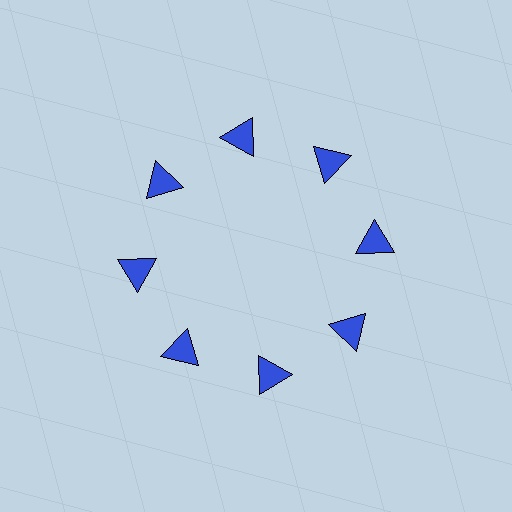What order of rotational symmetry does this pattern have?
This pattern has 8-fold rotational symmetry.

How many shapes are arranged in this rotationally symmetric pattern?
There are 8 shapes, arranged in 8 groups of 1.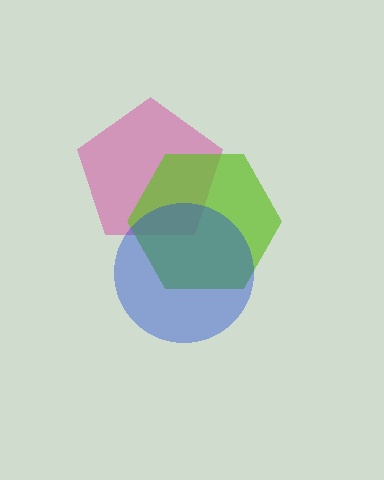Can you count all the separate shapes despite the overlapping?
Yes, there are 3 separate shapes.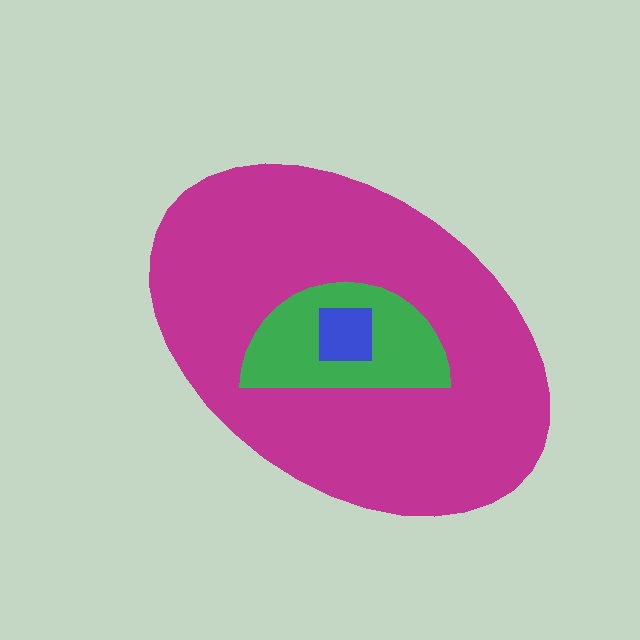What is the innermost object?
The blue square.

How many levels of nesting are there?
3.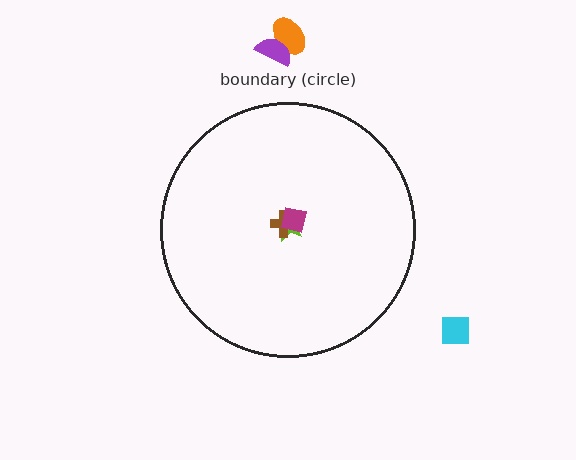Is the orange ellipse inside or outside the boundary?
Outside.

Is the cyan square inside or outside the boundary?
Outside.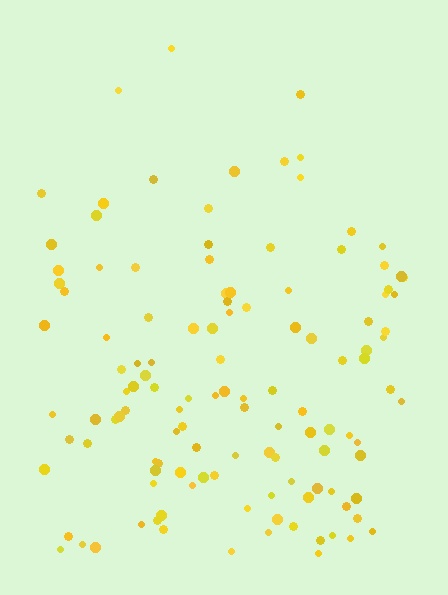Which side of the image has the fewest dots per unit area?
The top.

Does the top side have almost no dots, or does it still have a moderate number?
Still a moderate number, just noticeably fewer than the bottom.